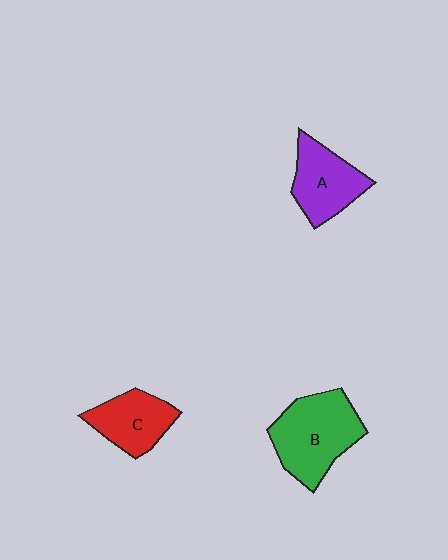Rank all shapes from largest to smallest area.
From largest to smallest: B (green), A (purple), C (red).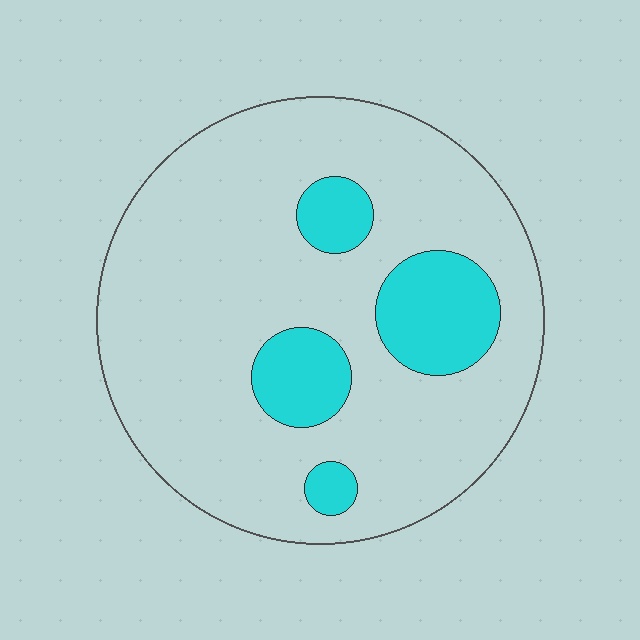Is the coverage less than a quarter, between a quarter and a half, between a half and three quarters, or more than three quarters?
Less than a quarter.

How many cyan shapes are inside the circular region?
4.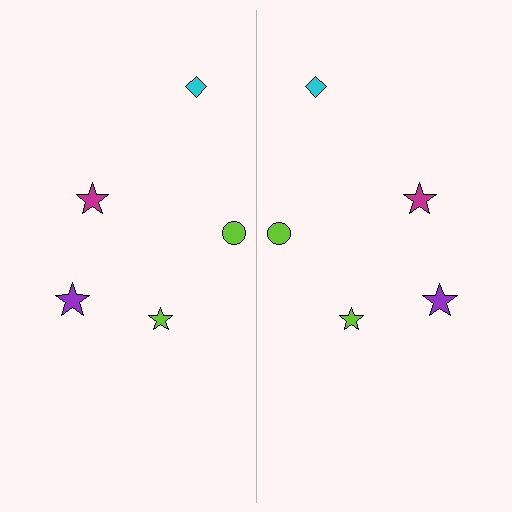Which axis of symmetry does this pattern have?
The pattern has a vertical axis of symmetry running through the center of the image.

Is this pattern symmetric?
Yes, this pattern has bilateral (reflection) symmetry.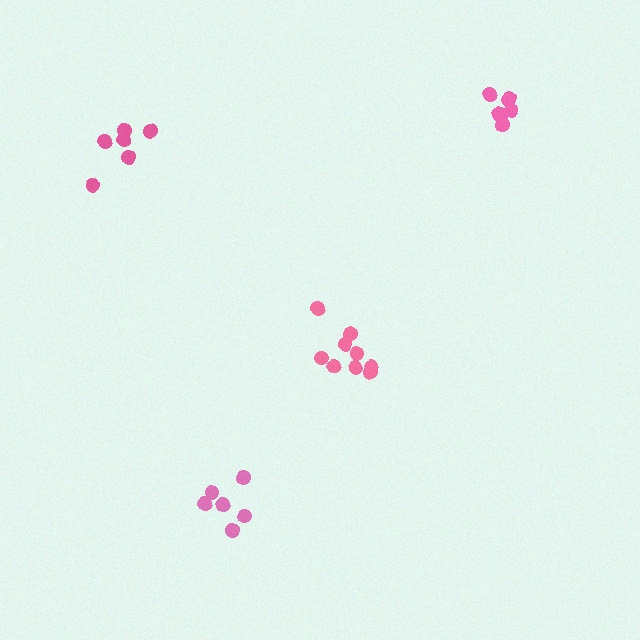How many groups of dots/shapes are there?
There are 4 groups.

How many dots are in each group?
Group 1: 6 dots, Group 2: 7 dots, Group 3: 9 dots, Group 4: 7 dots (29 total).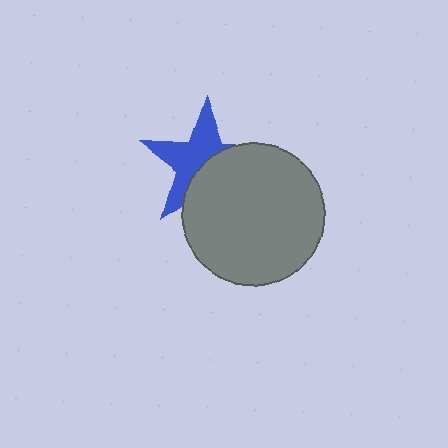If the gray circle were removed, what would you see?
You would see the complete blue star.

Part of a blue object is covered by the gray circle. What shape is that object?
It is a star.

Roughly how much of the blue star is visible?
About half of it is visible (roughly 53%).